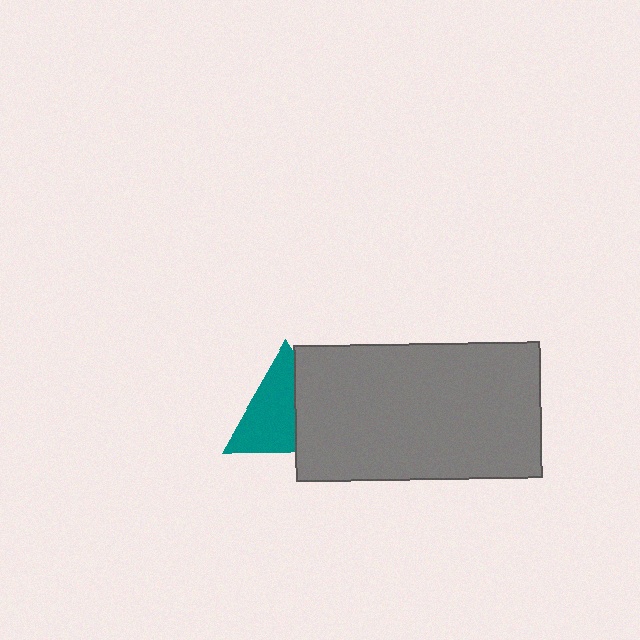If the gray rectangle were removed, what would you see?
You would see the complete teal triangle.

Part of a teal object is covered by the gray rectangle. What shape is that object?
It is a triangle.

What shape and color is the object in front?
The object in front is a gray rectangle.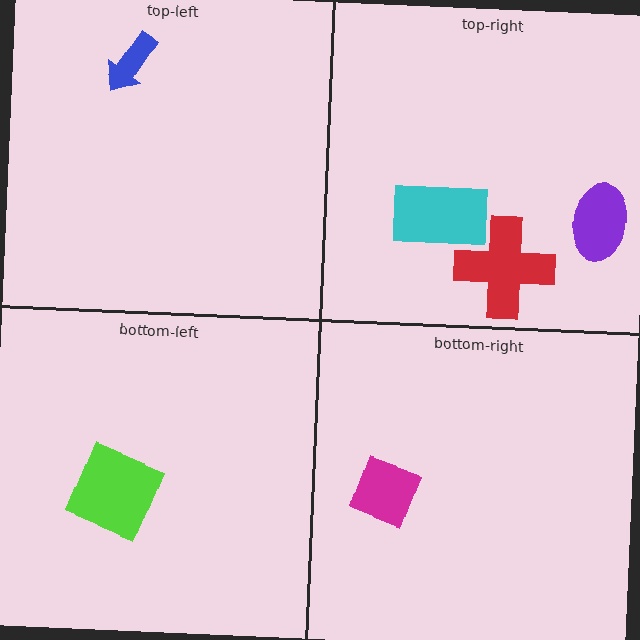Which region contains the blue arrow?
The top-left region.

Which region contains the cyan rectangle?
The top-right region.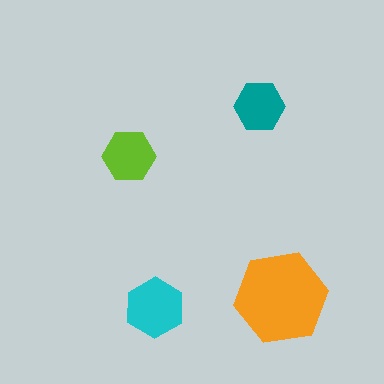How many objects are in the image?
There are 4 objects in the image.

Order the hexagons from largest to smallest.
the orange one, the cyan one, the lime one, the teal one.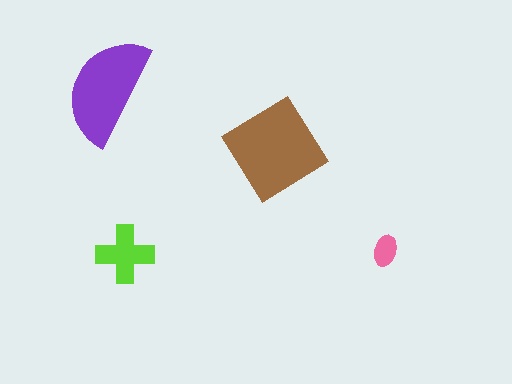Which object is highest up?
The purple semicircle is topmost.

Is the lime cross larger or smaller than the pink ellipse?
Larger.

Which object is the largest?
The brown diamond.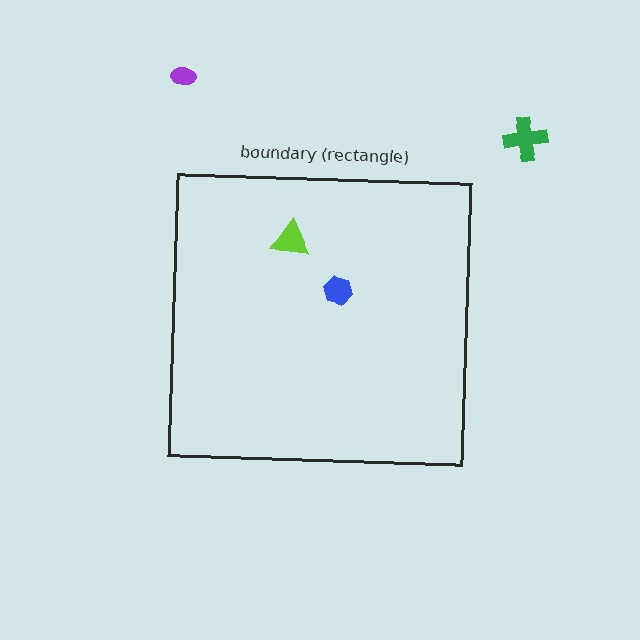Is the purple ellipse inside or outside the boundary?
Outside.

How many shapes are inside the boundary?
2 inside, 2 outside.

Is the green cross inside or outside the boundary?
Outside.